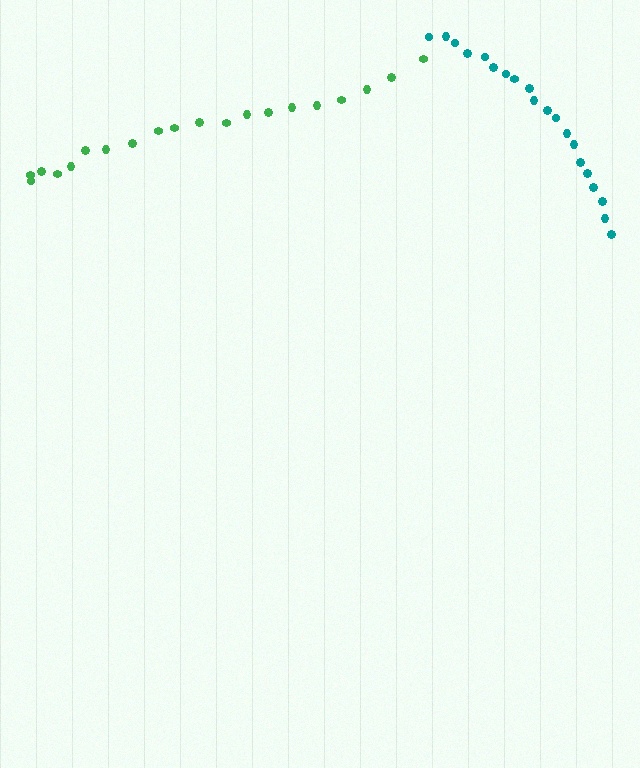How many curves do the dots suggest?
There are 2 distinct paths.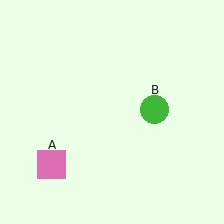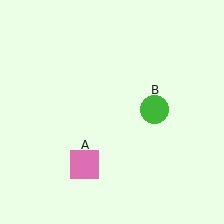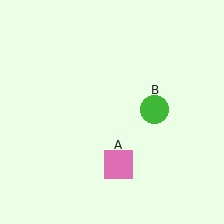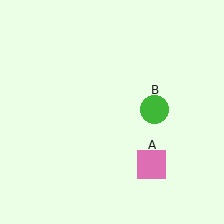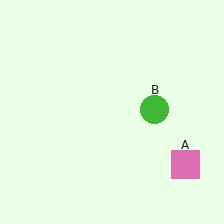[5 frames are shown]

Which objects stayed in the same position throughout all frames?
Green circle (object B) remained stationary.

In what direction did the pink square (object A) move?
The pink square (object A) moved right.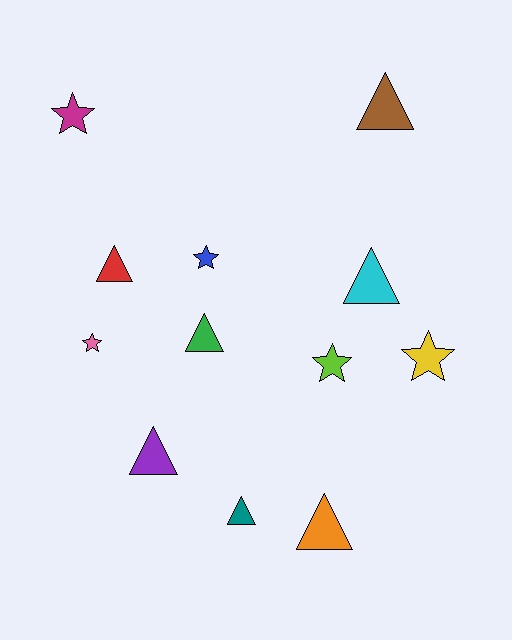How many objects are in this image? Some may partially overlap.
There are 12 objects.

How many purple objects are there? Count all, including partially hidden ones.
There is 1 purple object.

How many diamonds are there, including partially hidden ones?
There are no diamonds.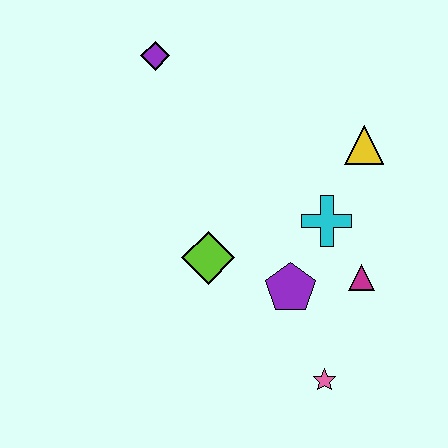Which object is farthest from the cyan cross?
The purple diamond is farthest from the cyan cross.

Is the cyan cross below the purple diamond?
Yes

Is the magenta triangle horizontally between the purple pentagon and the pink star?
No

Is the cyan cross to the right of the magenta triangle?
No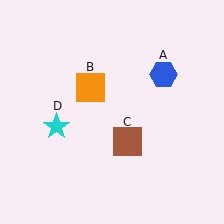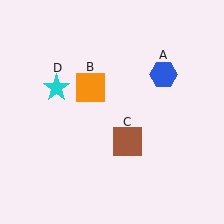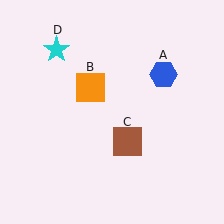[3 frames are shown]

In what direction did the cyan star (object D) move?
The cyan star (object D) moved up.